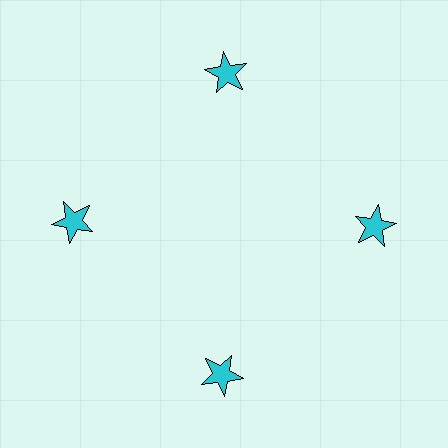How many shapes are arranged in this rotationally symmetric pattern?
There are 4 shapes, arranged in 4 groups of 1.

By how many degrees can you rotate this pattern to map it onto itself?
The pattern maps onto itself every 90 degrees of rotation.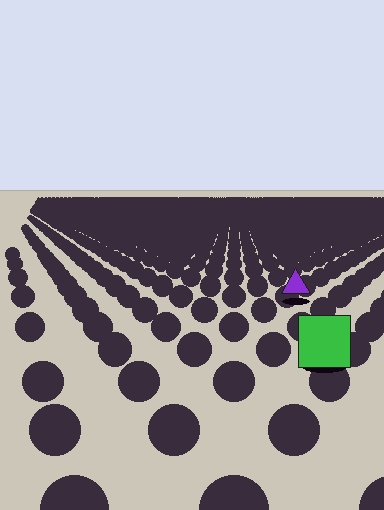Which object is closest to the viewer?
The green square is closest. The texture marks near it are larger and more spread out.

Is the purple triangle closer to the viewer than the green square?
No. The green square is closer — you can tell from the texture gradient: the ground texture is coarser near it.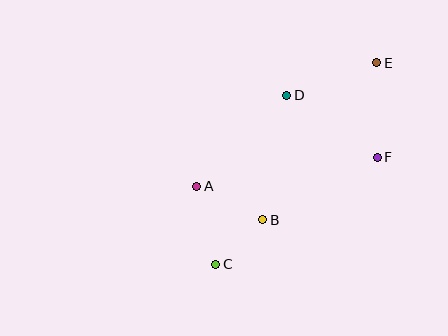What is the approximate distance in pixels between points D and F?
The distance between D and F is approximately 110 pixels.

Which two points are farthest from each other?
Points C and E are farthest from each other.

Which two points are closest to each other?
Points B and C are closest to each other.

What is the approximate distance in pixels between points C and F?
The distance between C and F is approximately 194 pixels.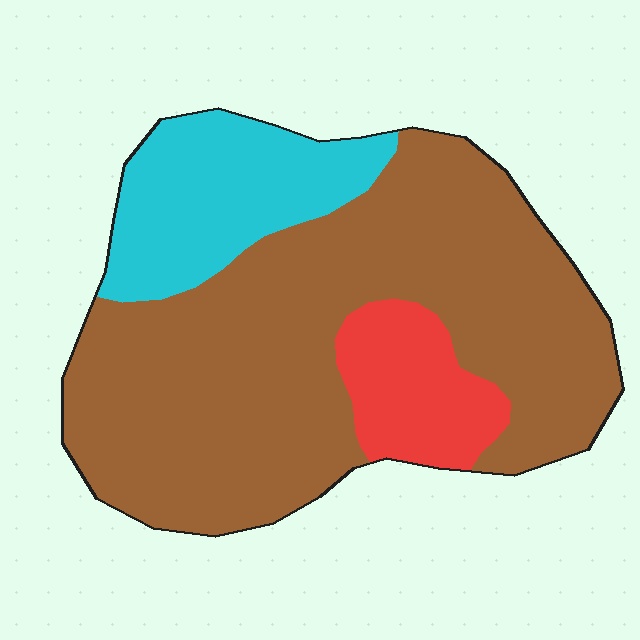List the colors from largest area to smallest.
From largest to smallest: brown, cyan, red.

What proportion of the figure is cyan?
Cyan covers about 20% of the figure.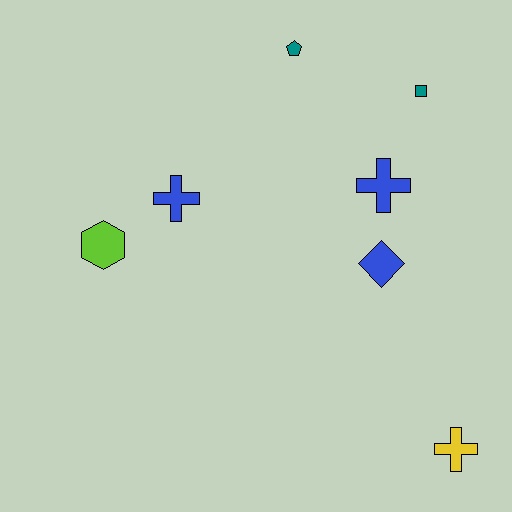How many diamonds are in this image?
There is 1 diamond.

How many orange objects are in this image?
There are no orange objects.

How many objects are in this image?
There are 7 objects.